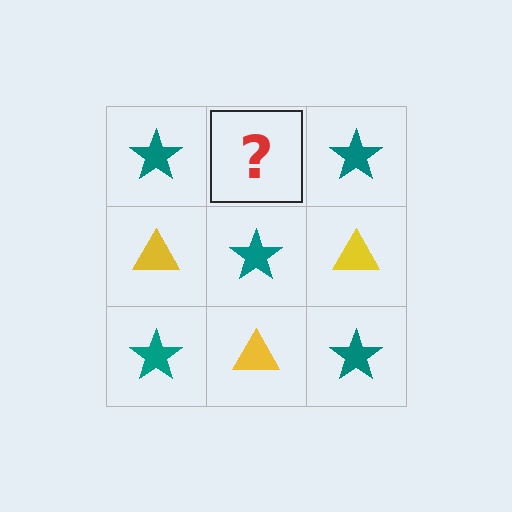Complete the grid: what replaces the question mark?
The question mark should be replaced with a yellow triangle.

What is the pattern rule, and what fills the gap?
The rule is that it alternates teal star and yellow triangle in a checkerboard pattern. The gap should be filled with a yellow triangle.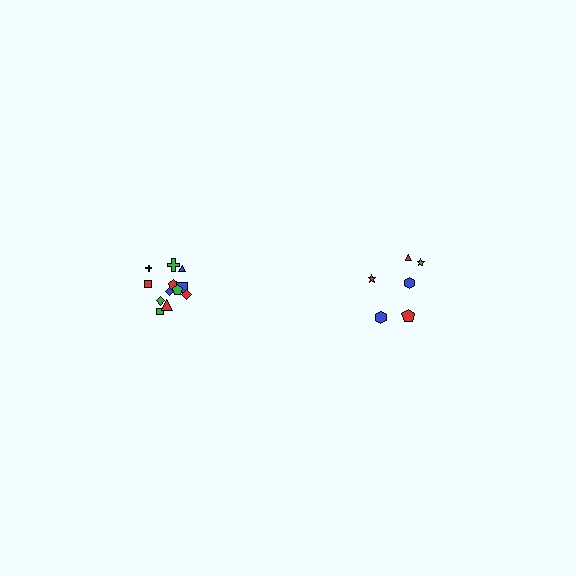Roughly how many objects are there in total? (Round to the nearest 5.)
Roughly 20 objects in total.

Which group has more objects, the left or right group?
The left group.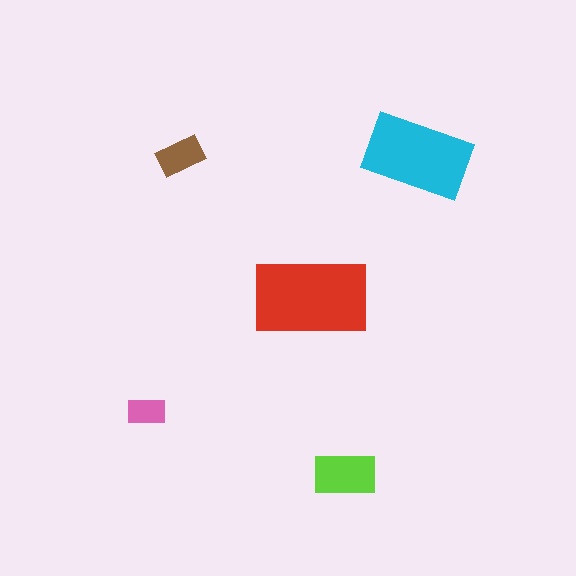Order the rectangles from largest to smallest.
the red one, the cyan one, the lime one, the brown one, the pink one.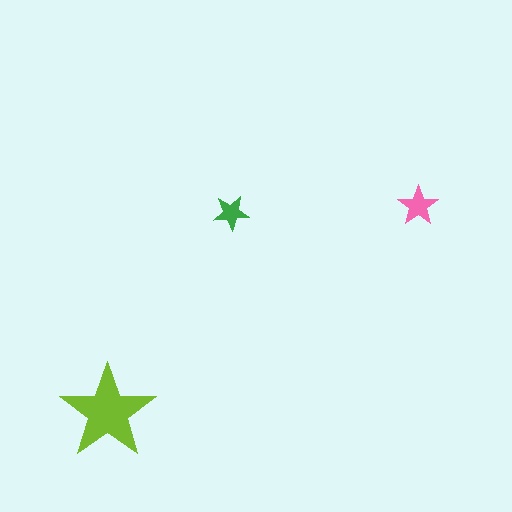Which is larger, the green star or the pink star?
The pink one.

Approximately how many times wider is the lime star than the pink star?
About 2.5 times wider.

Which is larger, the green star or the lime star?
The lime one.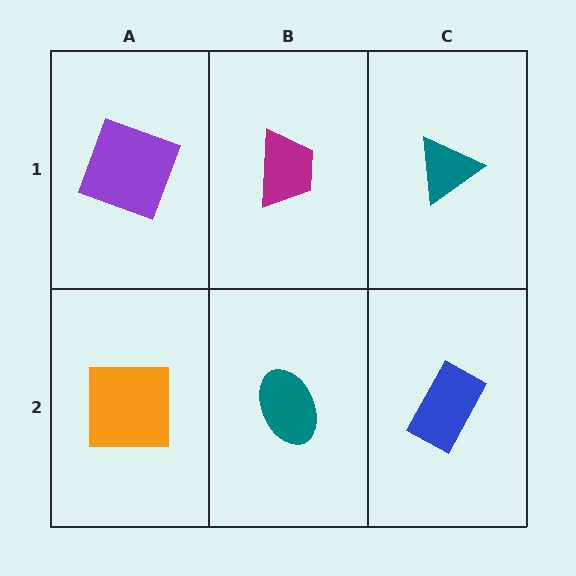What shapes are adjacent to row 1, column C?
A blue rectangle (row 2, column C), a magenta trapezoid (row 1, column B).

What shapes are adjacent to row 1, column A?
An orange square (row 2, column A), a magenta trapezoid (row 1, column B).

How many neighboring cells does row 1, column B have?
3.